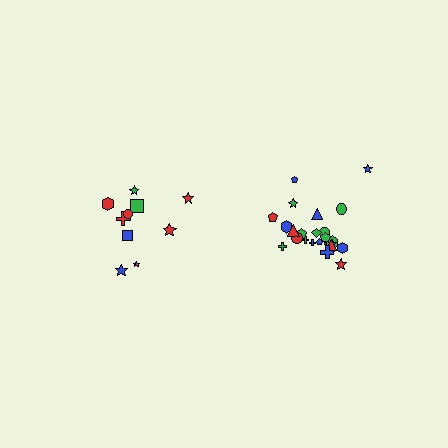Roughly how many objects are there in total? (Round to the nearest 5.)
Roughly 35 objects in total.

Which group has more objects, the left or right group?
The right group.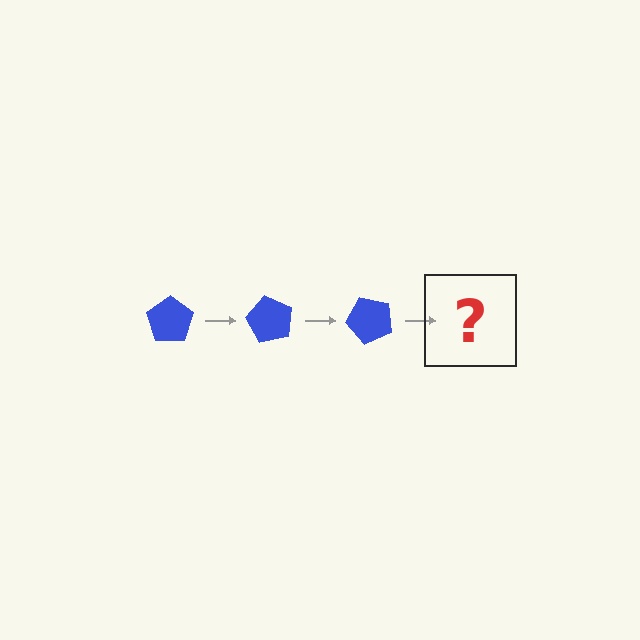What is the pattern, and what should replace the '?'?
The pattern is that the pentagon rotates 60 degrees each step. The '?' should be a blue pentagon rotated 180 degrees.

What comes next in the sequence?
The next element should be a blue pentagon rotated 180 degrees.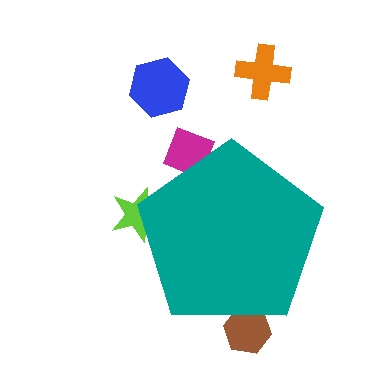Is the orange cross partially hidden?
No, the orange cross is fully visible.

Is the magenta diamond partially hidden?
Yes, the magenta diamond is partially hidden behind the teal pentagon.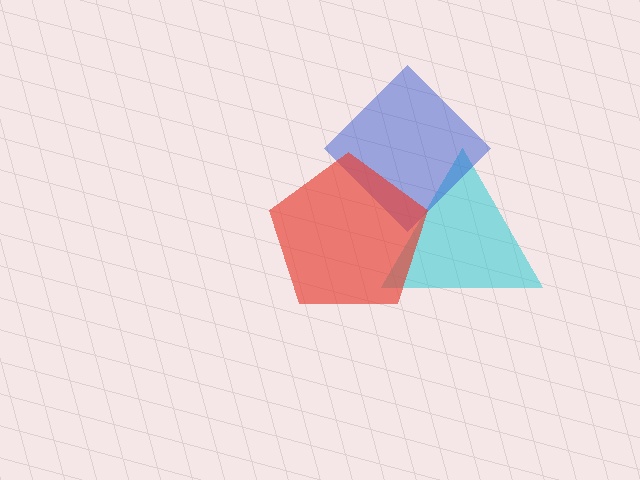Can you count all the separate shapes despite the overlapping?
Yes, there are 3 separate shapes.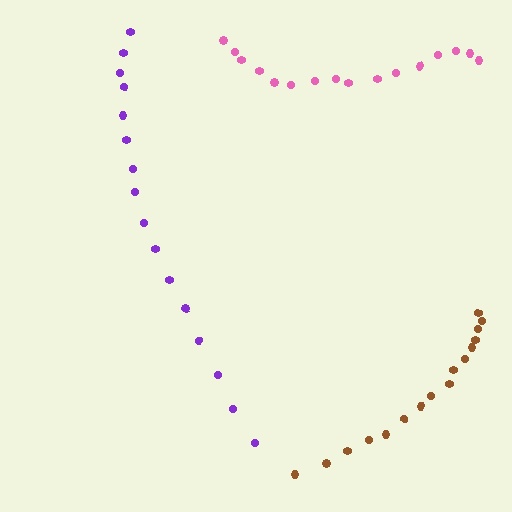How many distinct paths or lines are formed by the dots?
There are 3 distinct paths.